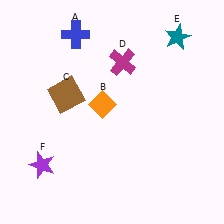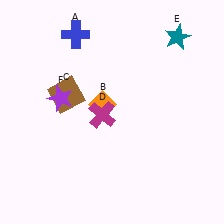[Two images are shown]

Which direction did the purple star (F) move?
The purple star (F) moved up.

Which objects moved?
The objects that moved are: the magenta cross (D), the purple star (F).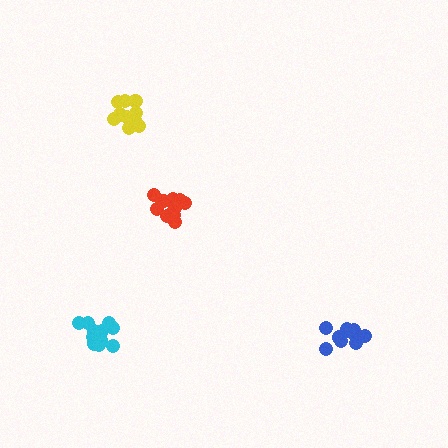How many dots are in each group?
Group 1: 10 dots, Group 2: 12 dots, Group 3: 10 dots, Group 4: 11 dots (43 total).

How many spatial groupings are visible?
There are 4 spatial groupings.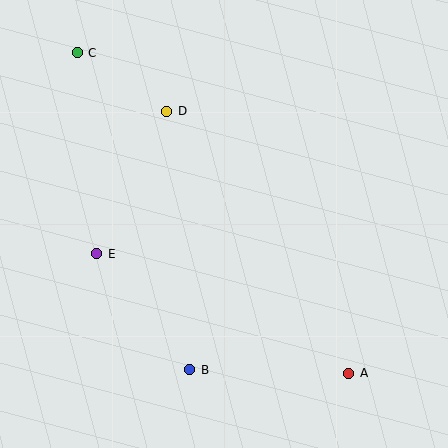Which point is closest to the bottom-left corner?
Point B is closest to the bottom-left corner.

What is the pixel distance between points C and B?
The distance between C and B is 336 pixels.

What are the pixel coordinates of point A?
Point A is at (349, 373).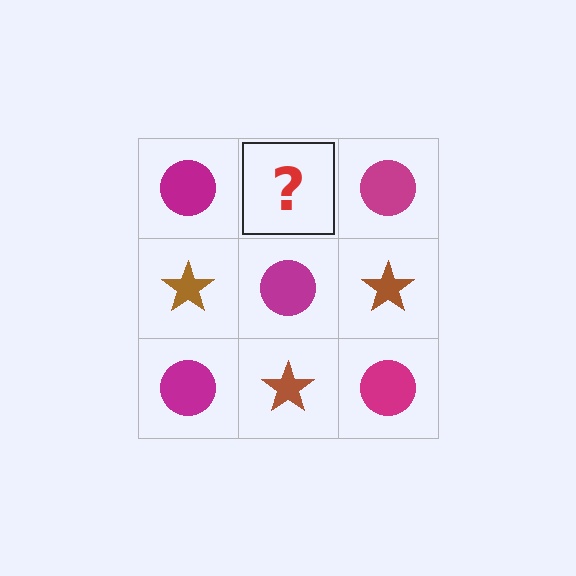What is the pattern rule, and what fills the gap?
The rule is that it alternates magenta circle and brown star in a checkerboard pattern. The gap should be filled with a brown star.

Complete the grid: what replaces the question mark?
The question mark should be replaced with a brown star.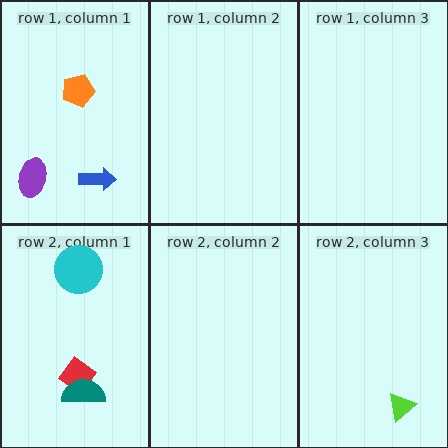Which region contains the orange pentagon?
The row 1, column 1 region.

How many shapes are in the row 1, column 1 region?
3.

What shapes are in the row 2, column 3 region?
The lime triangle.